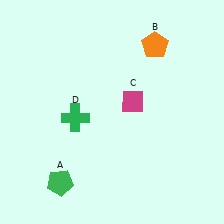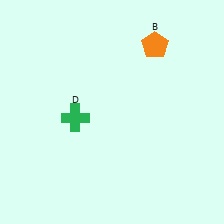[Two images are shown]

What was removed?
The green pentagon (A), the magenta diamond (C) were removed in Image 2.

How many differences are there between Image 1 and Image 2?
There are 2 differences between the two images.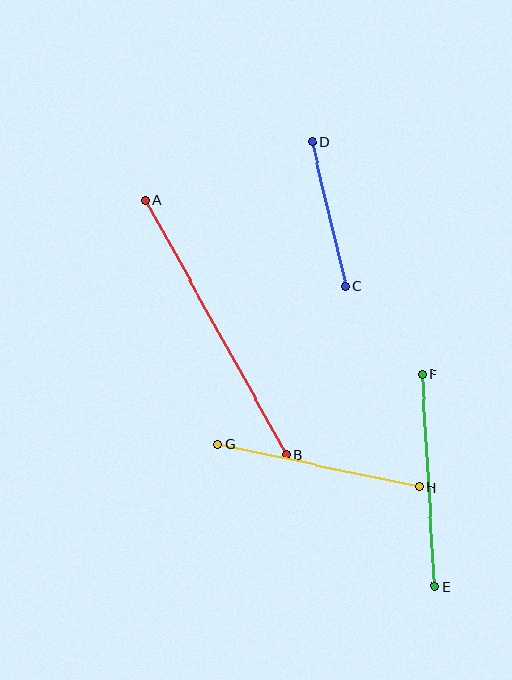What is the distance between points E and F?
The distance is approximately 212 pixels.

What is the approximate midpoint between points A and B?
The midpoint is at approximately (216, 328) pixels.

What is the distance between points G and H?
The distance is approximately 206 pixels.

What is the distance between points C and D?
The distance is approximately 148 pixels.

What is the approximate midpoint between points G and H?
The midpoint is at approximately (318, 466) pixels.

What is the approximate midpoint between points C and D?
The midpoint is at approximately (329, 214) pixels.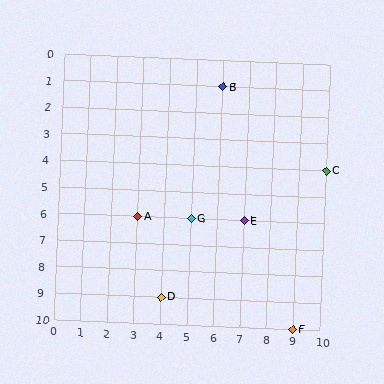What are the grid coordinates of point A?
Point A is at grid coordinates (3, 6).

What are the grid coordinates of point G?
Point G is at grid coordinates (5, 6).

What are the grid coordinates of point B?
Point B is at grid coordinates (6, 1).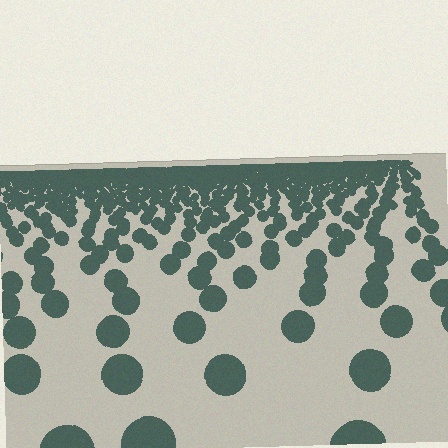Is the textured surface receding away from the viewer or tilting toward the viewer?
The surface is receding away from the viewer. Texture elements get smaller and denser toward the top.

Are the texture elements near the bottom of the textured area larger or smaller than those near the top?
Larger. Near the bottom, elements are closer to the viewer and appear at a bigger on-screen size.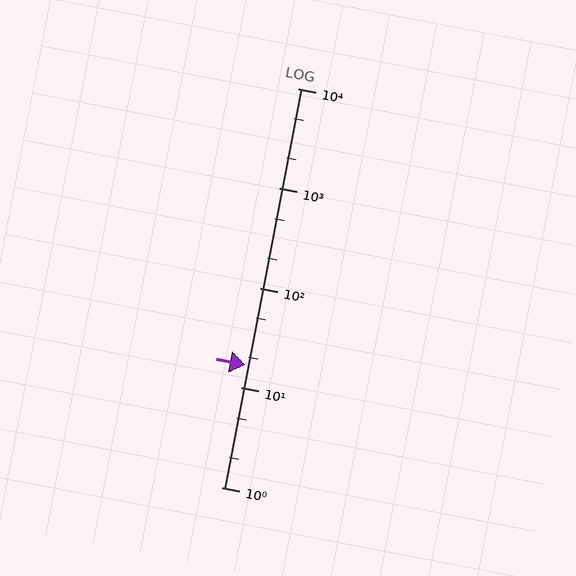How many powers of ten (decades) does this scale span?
The scale spans 4 decades, from 1 to 10000.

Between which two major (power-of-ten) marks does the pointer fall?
The pointer is between 10 and 100.